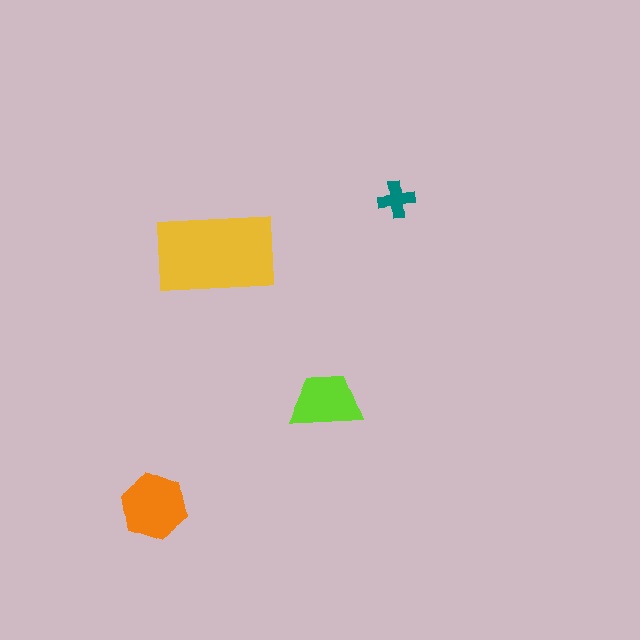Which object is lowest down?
The orange hexagon is bottommost.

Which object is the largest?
The yellow rectangle.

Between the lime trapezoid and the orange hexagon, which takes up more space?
The orange hexagon.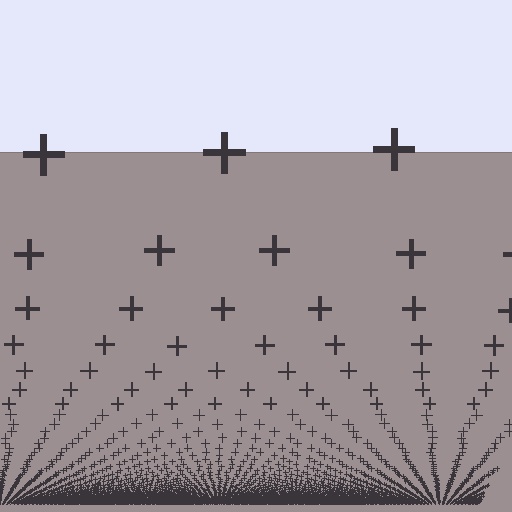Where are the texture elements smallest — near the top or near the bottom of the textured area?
Near the bottom.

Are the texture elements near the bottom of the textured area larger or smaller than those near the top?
Smaller. The gradient is inverted — elements near the bottom are smaller and denser.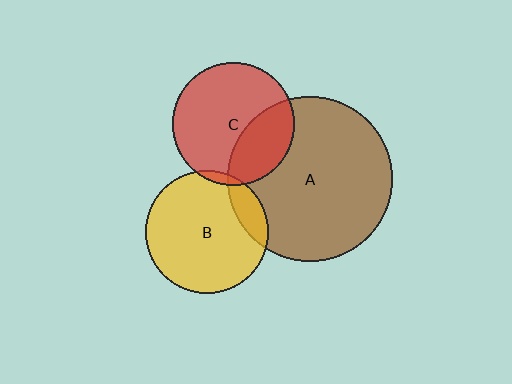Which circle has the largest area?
Circle A (brown).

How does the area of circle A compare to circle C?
Approximately 1.8 times.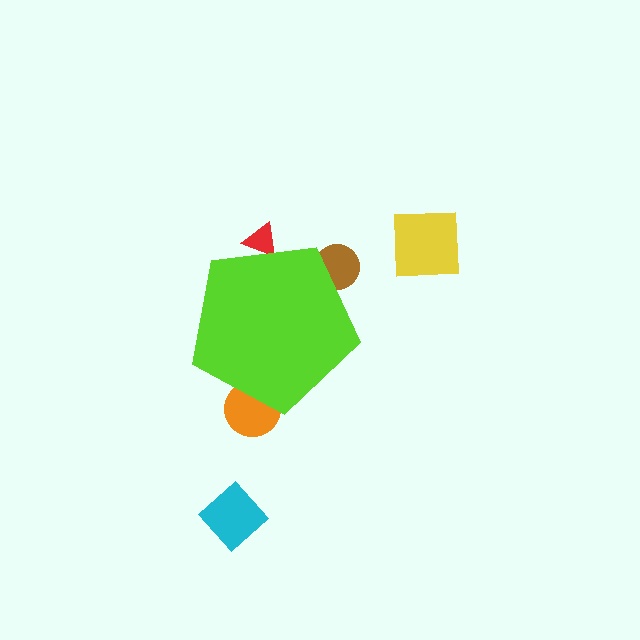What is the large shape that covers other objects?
A lime pentagon.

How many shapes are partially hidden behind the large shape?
3 shapes are partially hidden.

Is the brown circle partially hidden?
Yes, the brown circle is partially hidden behind the lime pentagon.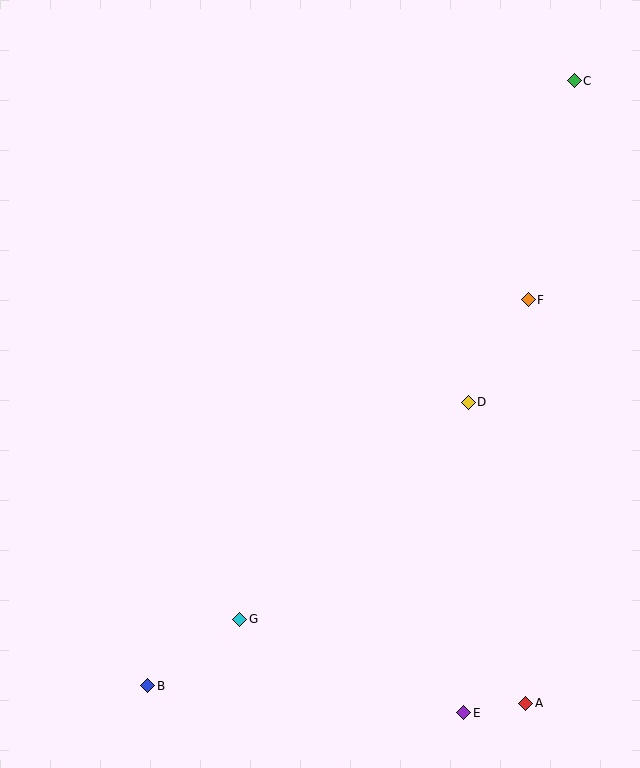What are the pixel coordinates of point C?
Point C is at (574, 81).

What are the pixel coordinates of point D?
Point D is at (468, 402).